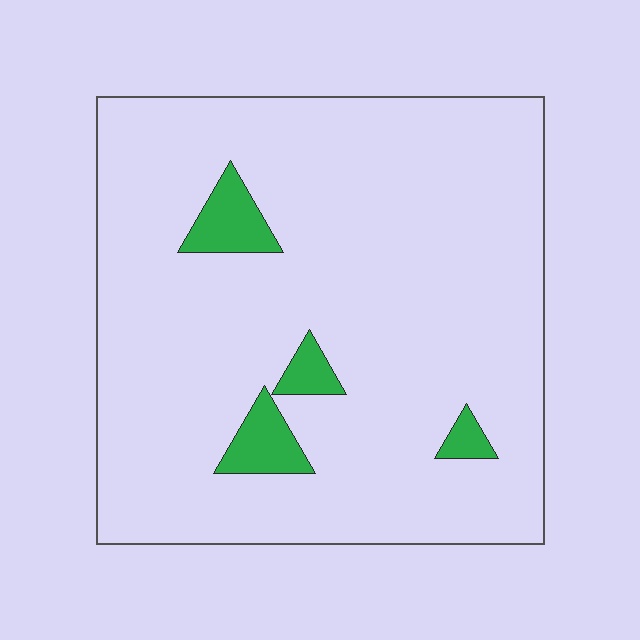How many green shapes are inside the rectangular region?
4.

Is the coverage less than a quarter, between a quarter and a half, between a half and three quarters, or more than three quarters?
Less than a quarter.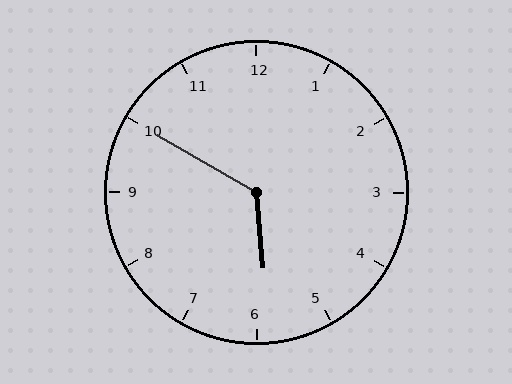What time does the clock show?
5:50.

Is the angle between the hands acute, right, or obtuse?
It is obtuse.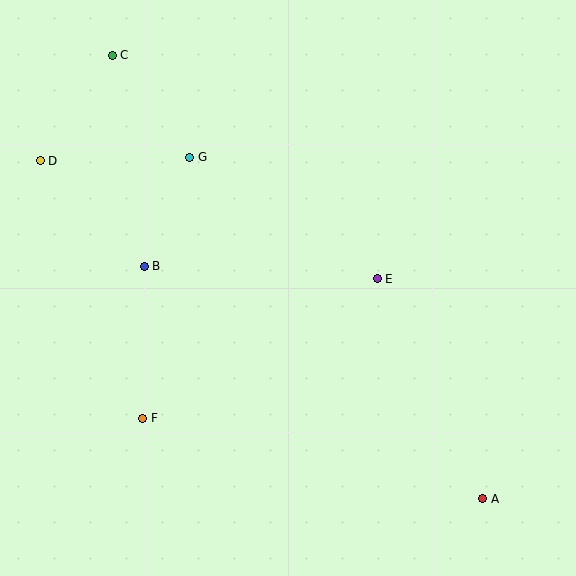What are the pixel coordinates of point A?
Point A is at (482, 499).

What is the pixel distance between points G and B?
The distance between G and B is 118 pixels.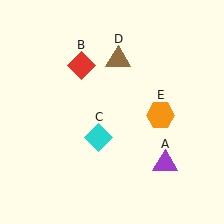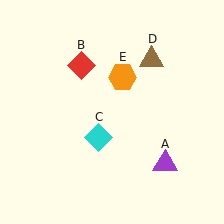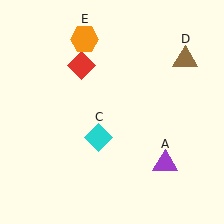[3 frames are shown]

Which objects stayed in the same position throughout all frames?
Purple triangle (object A) and red diamond (object B) and cyan diamond (object C) remained stationary.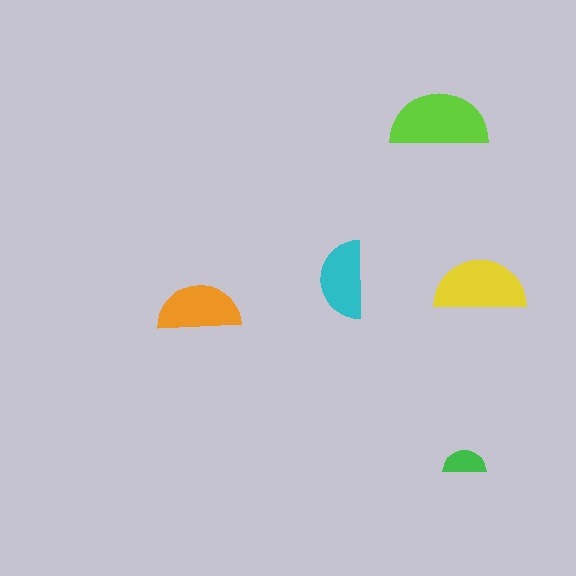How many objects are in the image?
There are 5 objects in the image.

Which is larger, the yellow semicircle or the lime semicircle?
The lime one.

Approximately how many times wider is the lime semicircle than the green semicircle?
About 2.5 times wider.